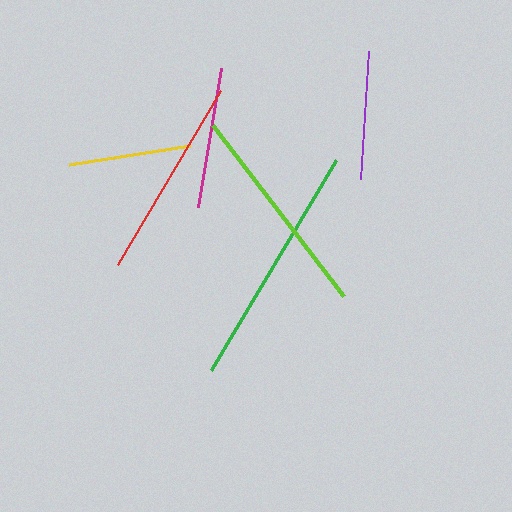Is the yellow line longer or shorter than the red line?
The red line is longer than the yellow line.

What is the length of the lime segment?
The lime segment is approximately 215 pixels long.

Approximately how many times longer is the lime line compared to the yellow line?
The lime line is approximately 1.8 times the length of the yellow line.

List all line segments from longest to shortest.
From longest to shortest: green, lime, red, magenta, purple, yellow.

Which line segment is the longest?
The green line is the longest at approximately 244 pixels.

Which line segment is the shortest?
The yellow line is the shortest at approximately 123 pixels.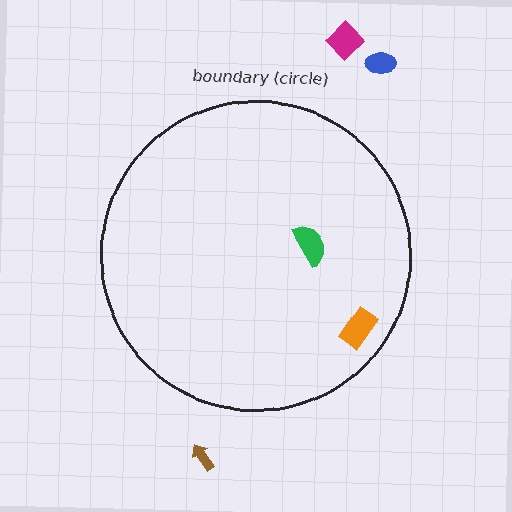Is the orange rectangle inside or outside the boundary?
Inside.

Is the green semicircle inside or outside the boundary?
Inside.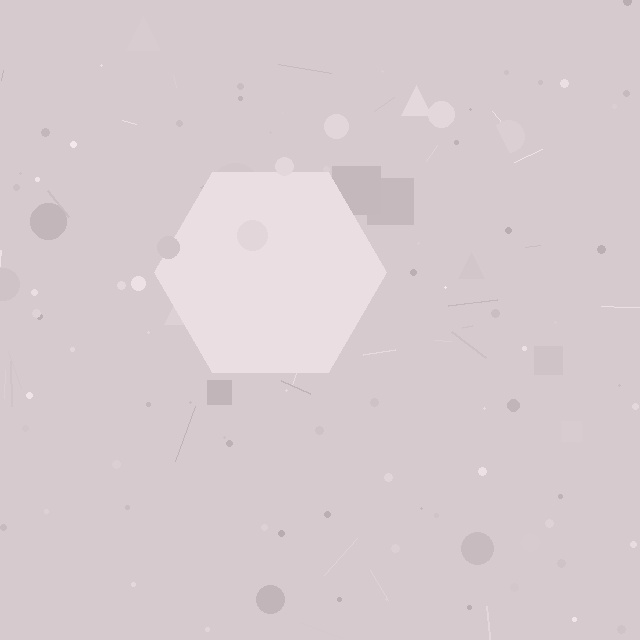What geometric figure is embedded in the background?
A hexagon is embedded in the background.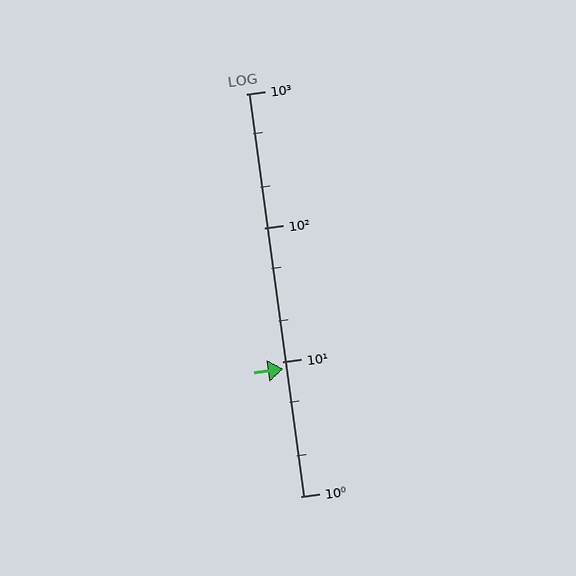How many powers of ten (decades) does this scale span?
The scale spans 3 decades, from 1 to 1000.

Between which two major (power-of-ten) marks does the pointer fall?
The pointer is between 1 and 10.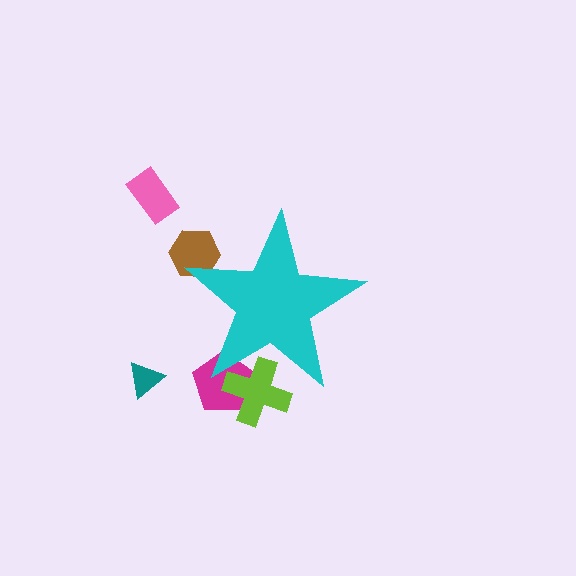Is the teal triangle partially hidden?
No, the teal triangle is fully visible.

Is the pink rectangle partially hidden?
No, the pink rectangle is fully visible.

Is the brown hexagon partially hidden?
Yes, the brown hexagon is partially hidden behind the cyan star.